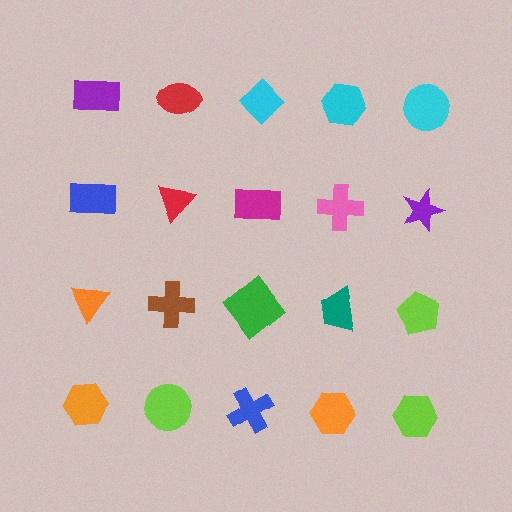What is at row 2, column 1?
A blue rectangle.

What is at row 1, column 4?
A cyan hexagon.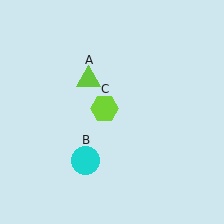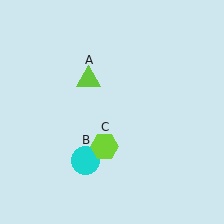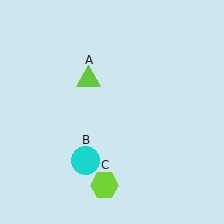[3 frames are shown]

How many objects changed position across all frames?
1 object changed position: lime hexagon (object C).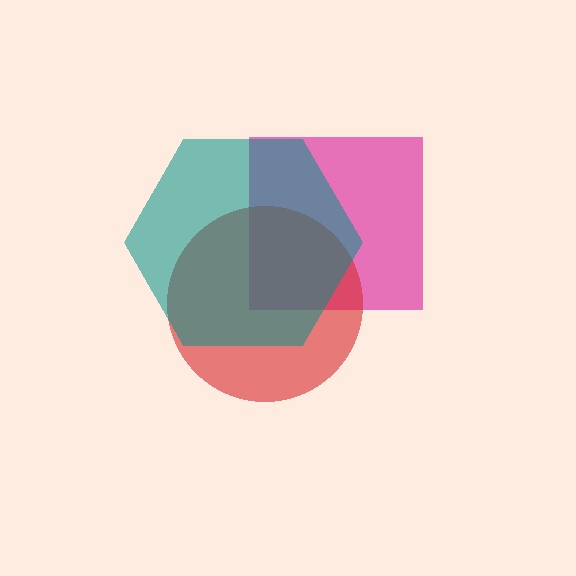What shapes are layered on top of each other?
The layered shapes are: a magenta square, a red circle, a teal hexagon.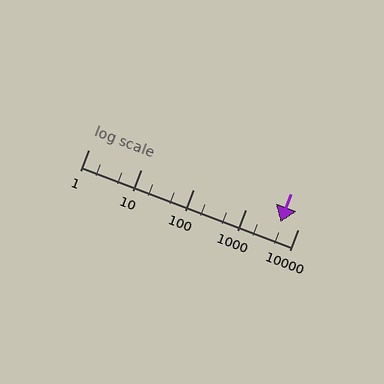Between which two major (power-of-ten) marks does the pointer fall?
The pointer is between 1000 and 10000.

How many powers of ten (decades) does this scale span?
The scale spans 4 decades, from 1 to 10000.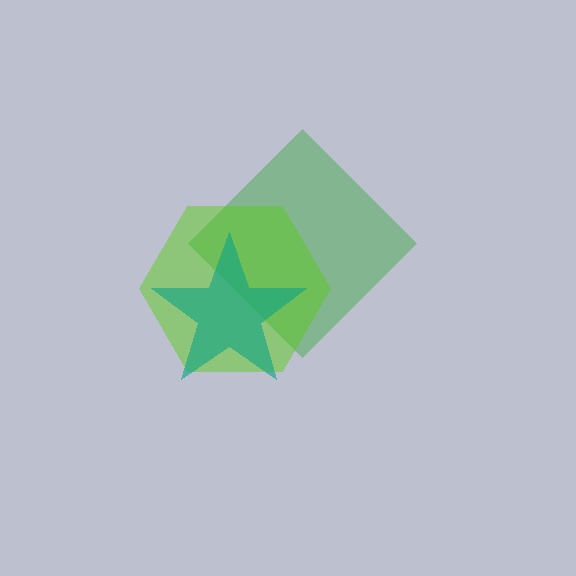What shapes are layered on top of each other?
The layered shapes are: a green diamond, a lime hexagon, a teal star.